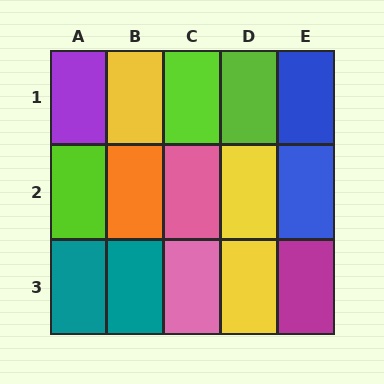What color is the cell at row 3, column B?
Teal.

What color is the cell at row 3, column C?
Pink.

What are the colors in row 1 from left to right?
Purple, yellow, lime, lime, blue.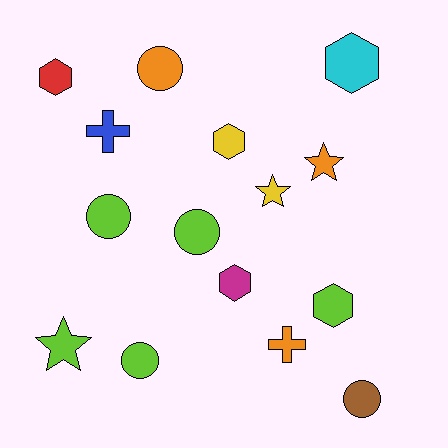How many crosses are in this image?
There are 2 crosses.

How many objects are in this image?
There are 15 objects.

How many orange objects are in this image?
There are 3 orange objects.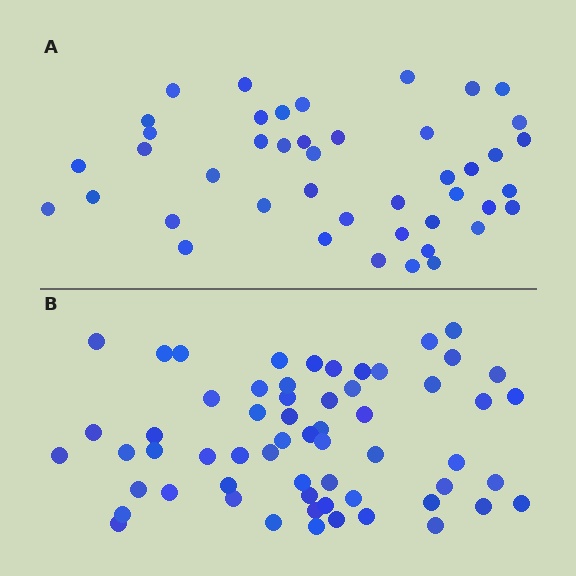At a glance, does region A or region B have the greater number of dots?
Region B (the bottom region) has more dots.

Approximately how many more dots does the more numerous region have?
Region B has approximately 15 more dots than region A.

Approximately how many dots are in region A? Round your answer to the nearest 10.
About 40 dots. (The exact count is 44, which rounds to 40.)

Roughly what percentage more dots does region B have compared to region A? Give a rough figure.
About 35% more.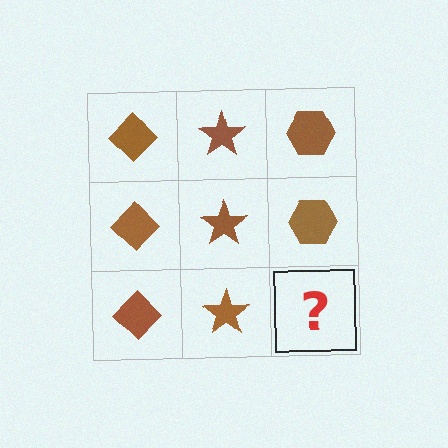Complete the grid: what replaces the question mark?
The question mark should be replaced with a brown hexagon.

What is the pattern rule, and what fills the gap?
The rule is that each column has a consistent shape. The gap should be filled with a brown hexagon.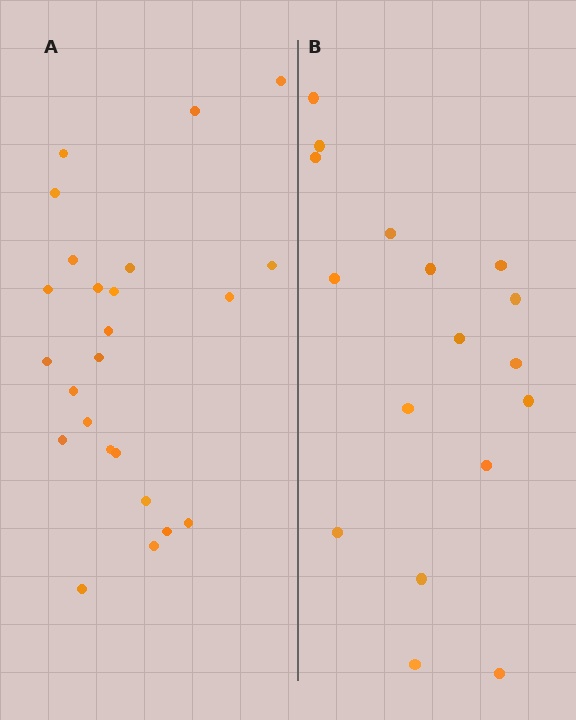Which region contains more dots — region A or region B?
Region A (the left region) has more dots.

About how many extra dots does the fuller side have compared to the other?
Region A has roughly 8 or so more dots than region B.